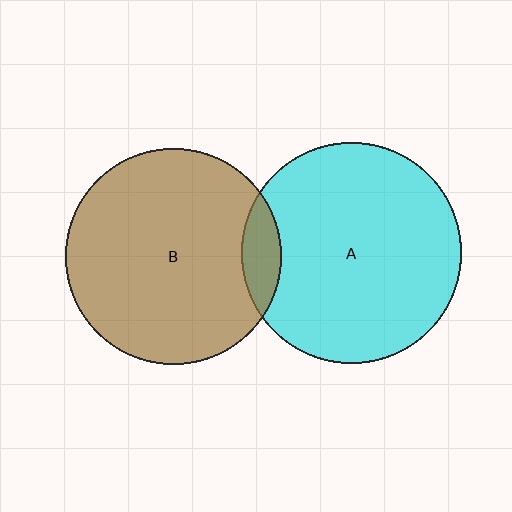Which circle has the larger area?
Circle A (cyan).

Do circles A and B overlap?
Yes.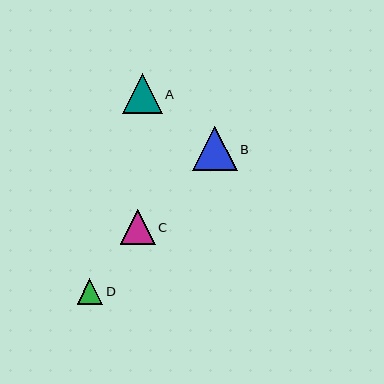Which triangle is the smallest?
Triangle D is the smallest with a size of approximately 26 pixels.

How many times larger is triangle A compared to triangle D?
Triangle A is approximately 1.5 times the size of triangle D.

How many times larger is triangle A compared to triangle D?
Triangle A is approximately 1.5 times the size of triangle D.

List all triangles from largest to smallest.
From largest to smallest: B, A, C, D.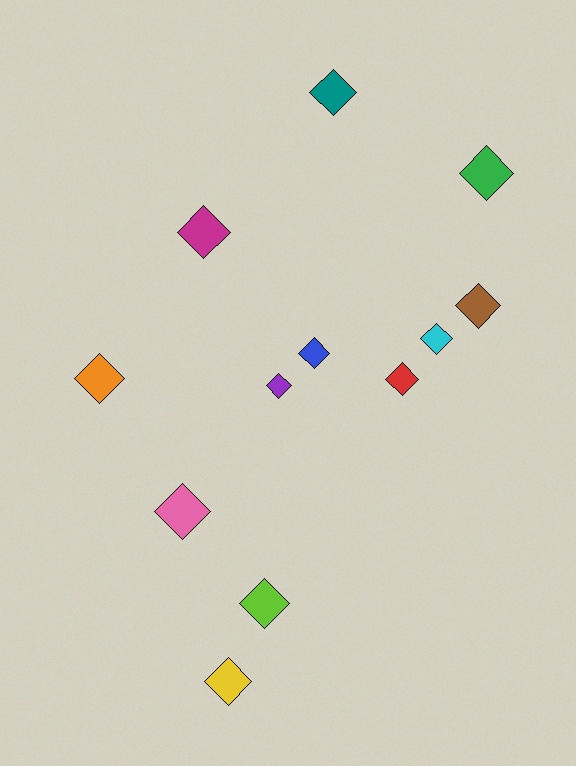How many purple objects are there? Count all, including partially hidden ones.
There is 1 purple object.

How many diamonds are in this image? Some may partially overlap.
There are 12 diamonds.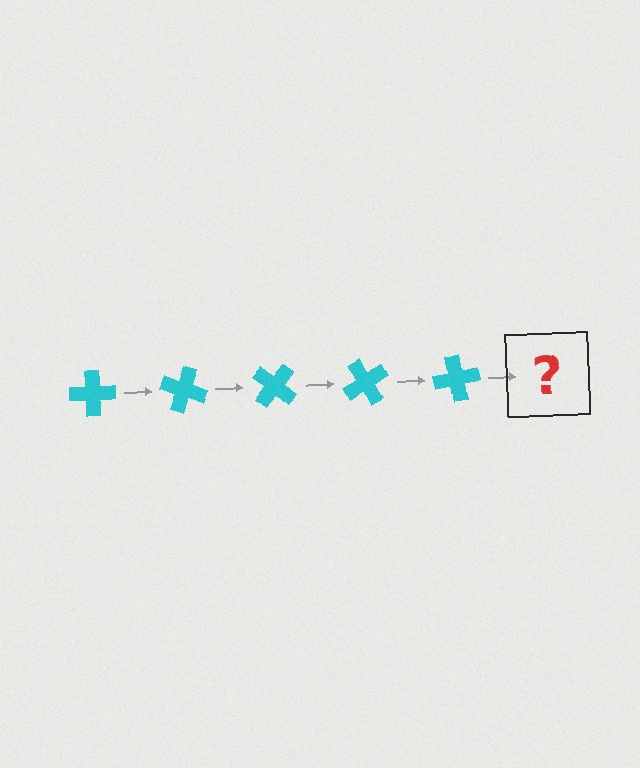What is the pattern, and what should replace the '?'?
The pattern is that the cross rotates 20 degrees each step. The '?' should be a cyan cross rotated 100 degrees.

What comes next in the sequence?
The next element should be a cyan cross rotated 100 degrees.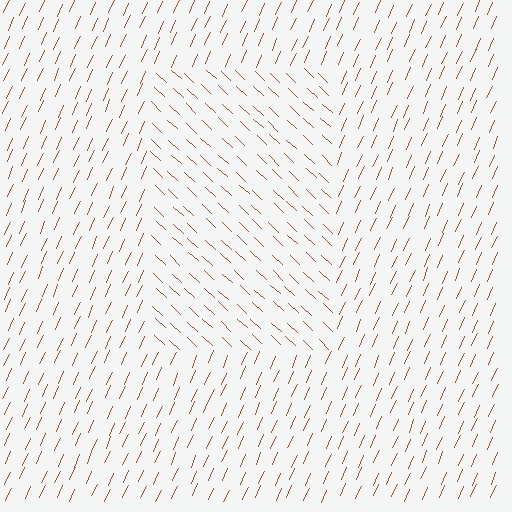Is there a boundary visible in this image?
Yes, there is a texture boundary formed by a change in line orientation.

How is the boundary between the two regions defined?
The boundary is defined purely by a change in line orientation (approximately 71 degrees difference). All lines are the same color and thickness.